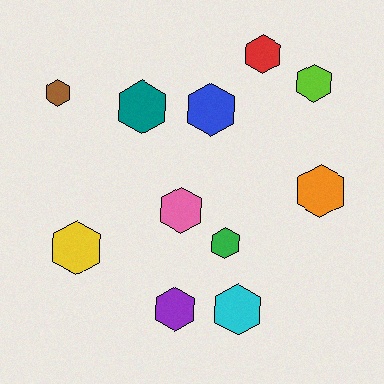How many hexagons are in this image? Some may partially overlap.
There are 11 hexagons.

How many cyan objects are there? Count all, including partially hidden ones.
There is 1 cyan object.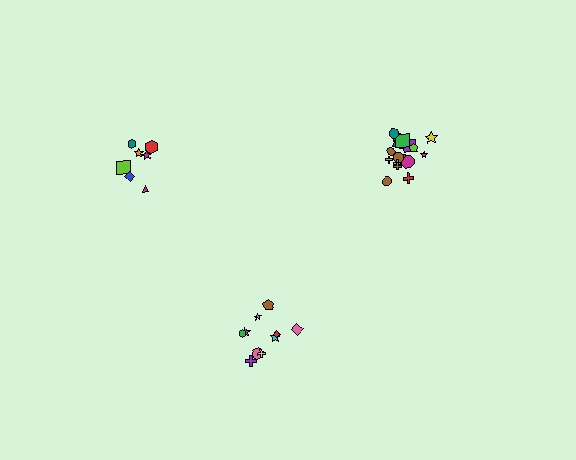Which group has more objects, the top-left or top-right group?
The top-right group.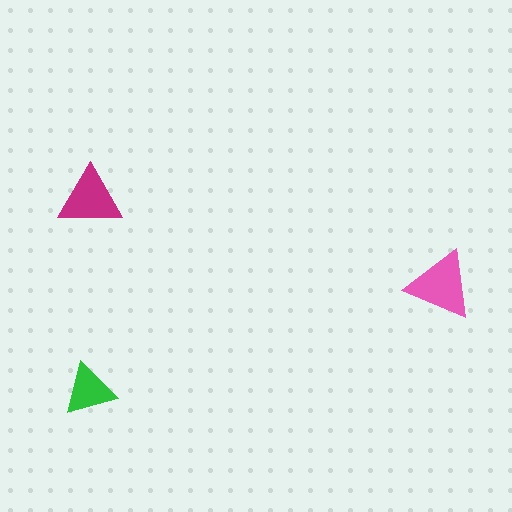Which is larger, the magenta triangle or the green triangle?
The magenta one.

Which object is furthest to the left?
The green triangle is leftmost.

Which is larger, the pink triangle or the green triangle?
The pink one.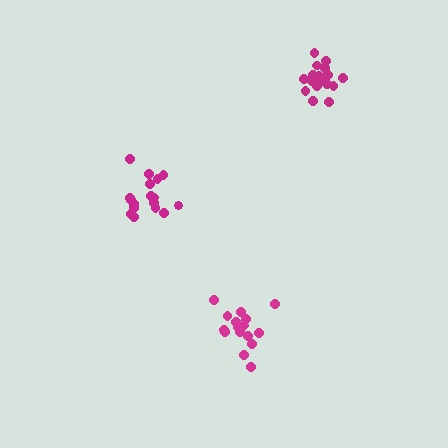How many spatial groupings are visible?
There are 3 spatial groupings.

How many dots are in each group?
Group 1: 16 dots, Group 2: 17 dots, Group 3: 17 dots (50 total).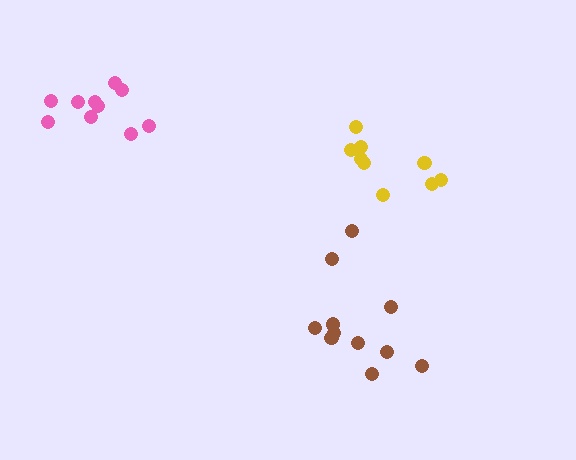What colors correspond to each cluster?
The clusters are colored: pink, yellow, brown.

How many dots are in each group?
Group 1: 10 dots, Group 2: 9 dots, Group 3: 11 dots (30 total).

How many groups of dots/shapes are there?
There are 3 groups.